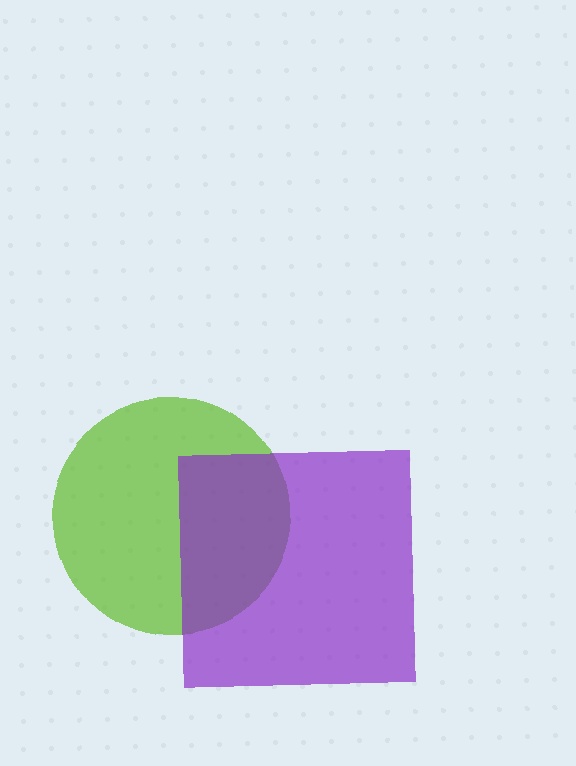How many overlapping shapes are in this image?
There are 2 overlapping shapes in the image.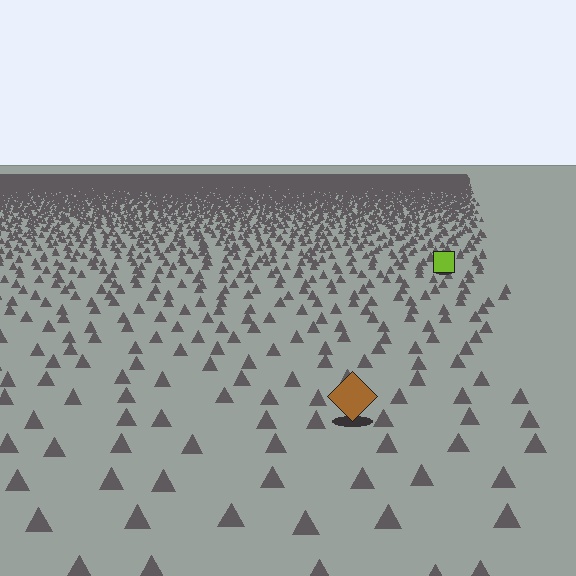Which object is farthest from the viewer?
The lime square is farthest from the viewer. It appears smaller and the ground texture around it is denser.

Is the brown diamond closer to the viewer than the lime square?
Yes. The brown diamond is closer — you can tell from the texture gradient: the ground texture is coarser near it.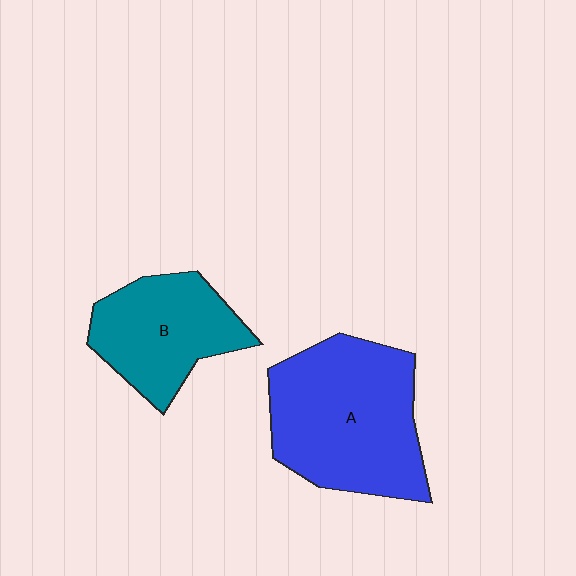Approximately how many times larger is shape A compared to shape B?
Approximately 1.5 times.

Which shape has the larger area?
Shape A (blue).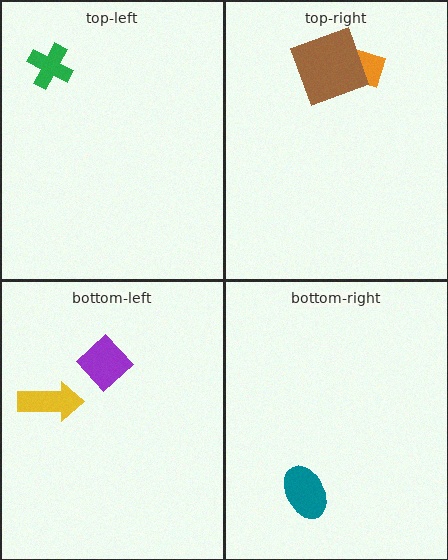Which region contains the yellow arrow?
The bottom-left region.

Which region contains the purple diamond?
The bottom-left region.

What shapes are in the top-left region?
The green cross.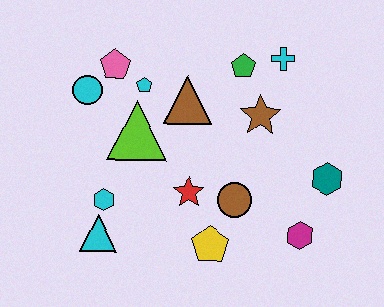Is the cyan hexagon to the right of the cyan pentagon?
No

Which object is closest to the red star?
The brown circle is closest to the red star.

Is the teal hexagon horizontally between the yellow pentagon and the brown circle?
No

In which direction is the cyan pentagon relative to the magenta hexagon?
The cyan pentagon is to the left of the magenta hexagon.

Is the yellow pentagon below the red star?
Yes